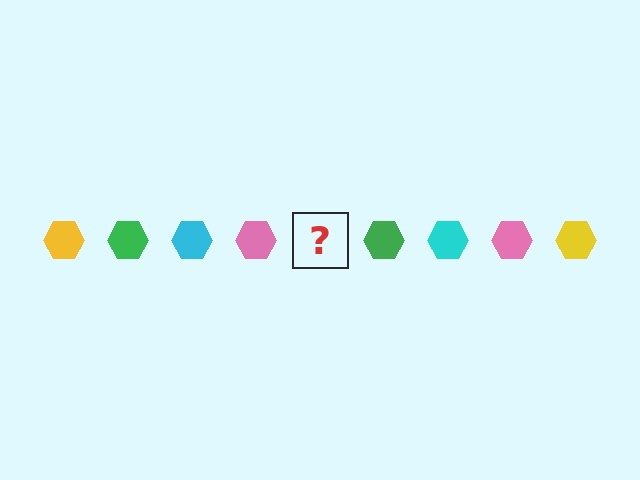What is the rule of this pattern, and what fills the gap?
The rule is that the pattern cycles through yellow, green, cyan, pink hexagons. The gap should be filled with a yellow hexagon.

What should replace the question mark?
The question mark should be replaced with a yellow hexagon.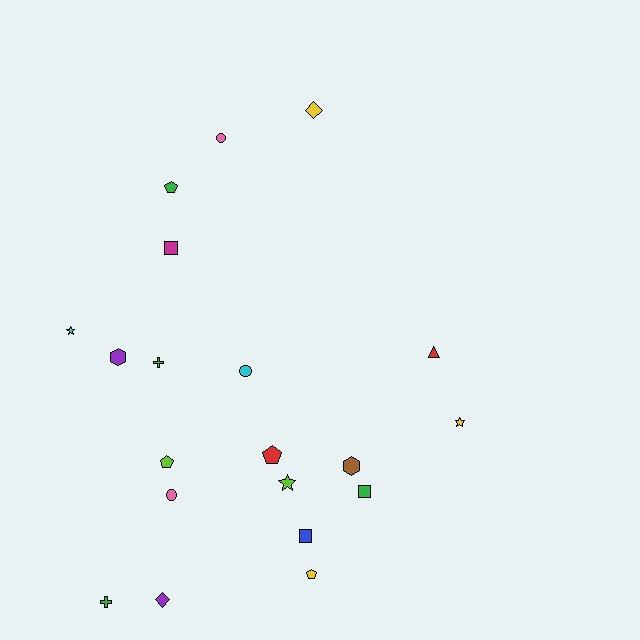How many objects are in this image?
There are 20 objects.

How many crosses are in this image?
There are 2 crosses.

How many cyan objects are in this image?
There are 2 cyan objects.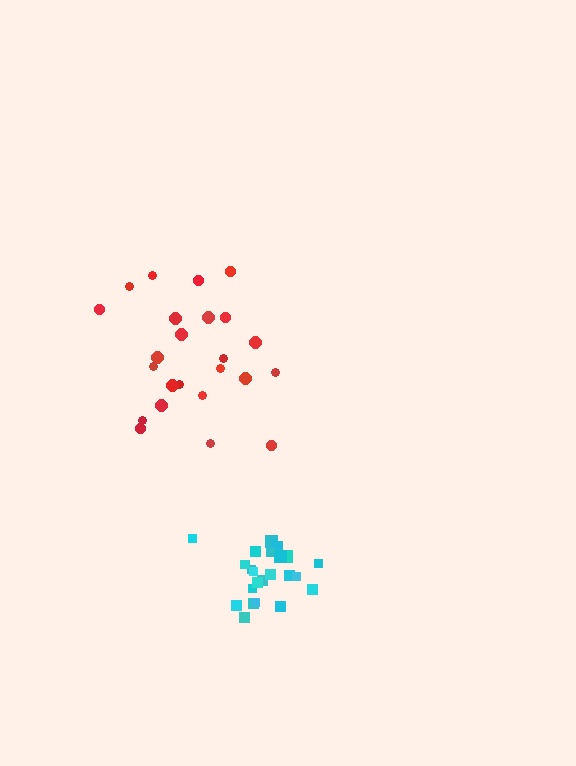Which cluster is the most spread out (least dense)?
Red.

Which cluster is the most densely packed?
Cyan.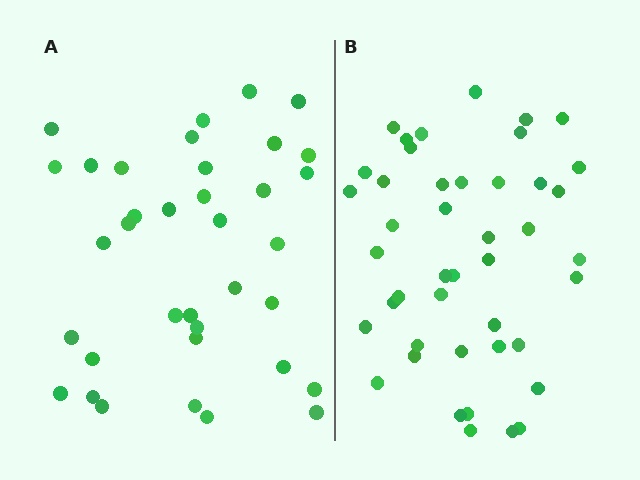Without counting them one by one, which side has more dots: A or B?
Region B (the right region) has more dots.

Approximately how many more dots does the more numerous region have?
Region B has roughly 8 or so more dots than region A.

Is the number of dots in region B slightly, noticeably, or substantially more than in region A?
Region B has only slightly more — the two regions are fairly close. The ratio is roughly 1.2 to 1.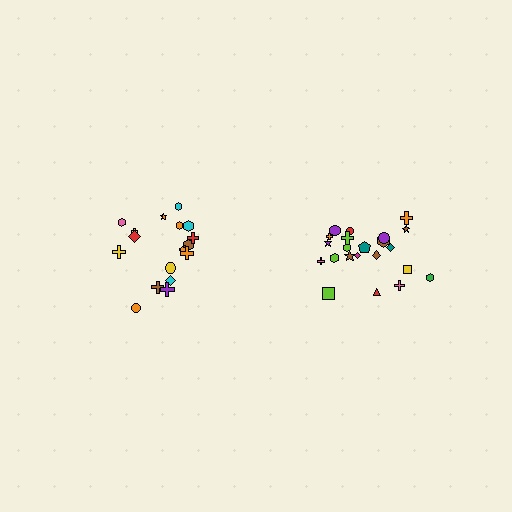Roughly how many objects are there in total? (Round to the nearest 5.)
Roughly 40 objects in total.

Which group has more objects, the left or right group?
The right group.